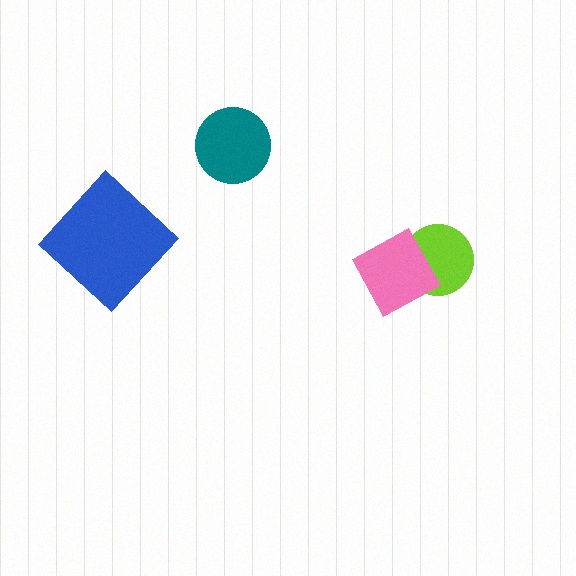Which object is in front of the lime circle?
The pink diamond is in front of the lime circle.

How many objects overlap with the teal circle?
0 objects overlap with the teal circle.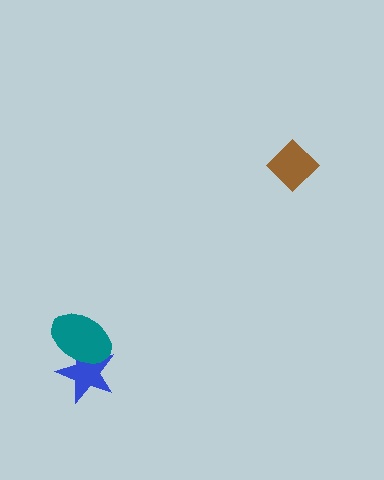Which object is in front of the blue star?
The teal ellipse is in front of the blue star.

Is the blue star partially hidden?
Yes, it is partially covered by another shape.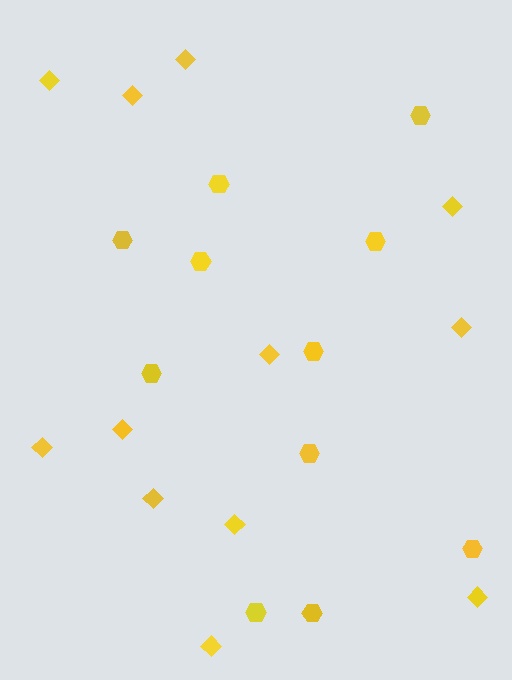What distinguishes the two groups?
There are 2 groups: one group of hexagons (11) and one group of diamonds (12).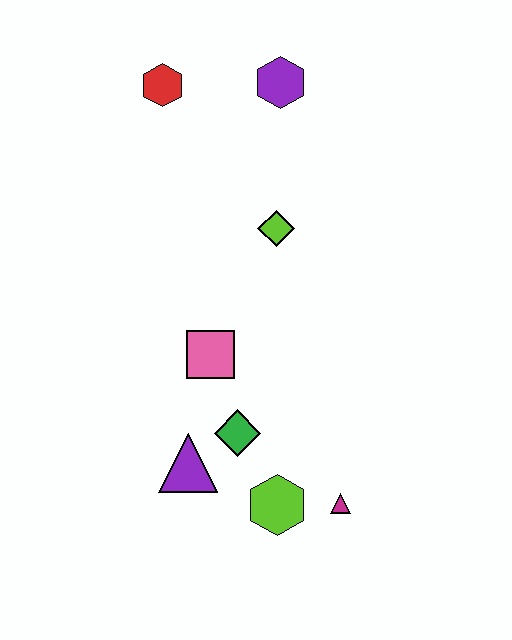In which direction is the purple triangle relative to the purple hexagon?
The purple triangle is below the purple hexagon.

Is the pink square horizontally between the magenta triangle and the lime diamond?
No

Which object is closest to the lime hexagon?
The magenta triangle is closest to the lime hexagon.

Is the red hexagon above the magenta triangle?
Yes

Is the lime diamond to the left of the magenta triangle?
Yes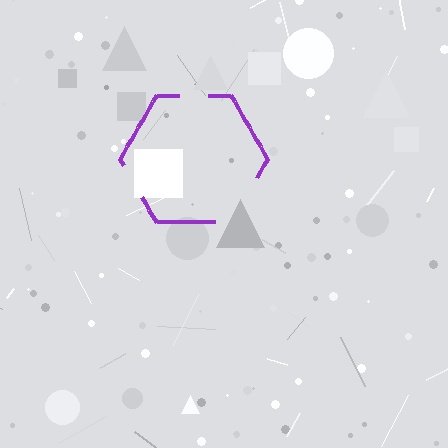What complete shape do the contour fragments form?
The contour fragments form a hexagon.